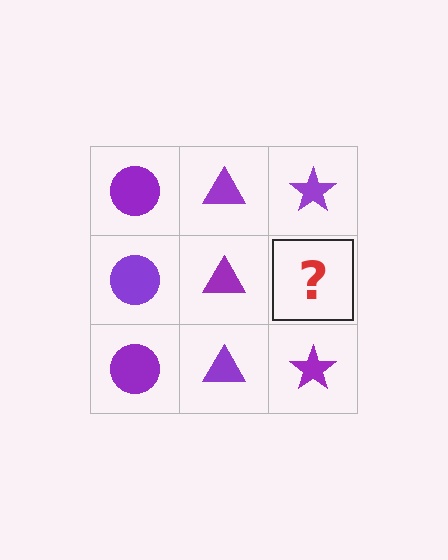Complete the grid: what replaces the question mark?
The question mark should be replaced with a purple star.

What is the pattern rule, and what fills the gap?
The rule is that each column has a consistent shape. The gap should be filled with a purple star.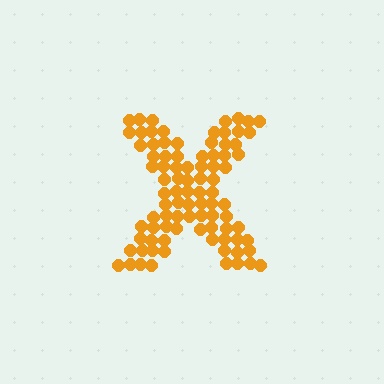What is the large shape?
The large shape is the letter X.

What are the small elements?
The small elements are circles.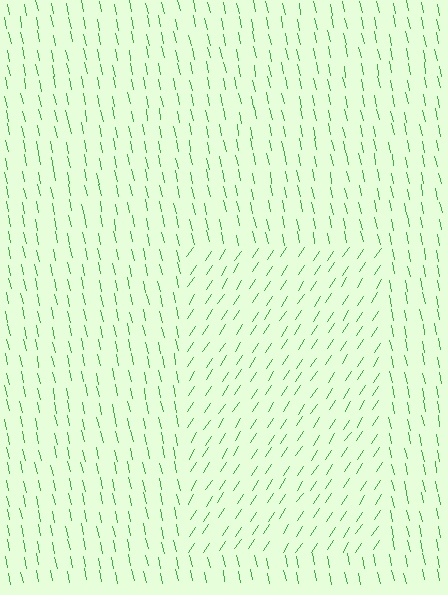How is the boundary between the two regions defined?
The boundary is defined purely by a change in line orientation (approximately 45 degrees difference). All lines are the same color and thickness.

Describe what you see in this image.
The image is filled with small green line segments. A rectangle region in the image has lines oriented differently from the surrounding lines, creating a visible texture boundary.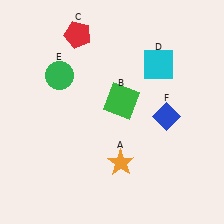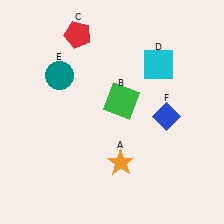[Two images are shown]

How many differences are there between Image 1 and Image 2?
There is 1 difference between the two images.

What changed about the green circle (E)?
In Image 1, E is green. In Image 2, it changed to teal.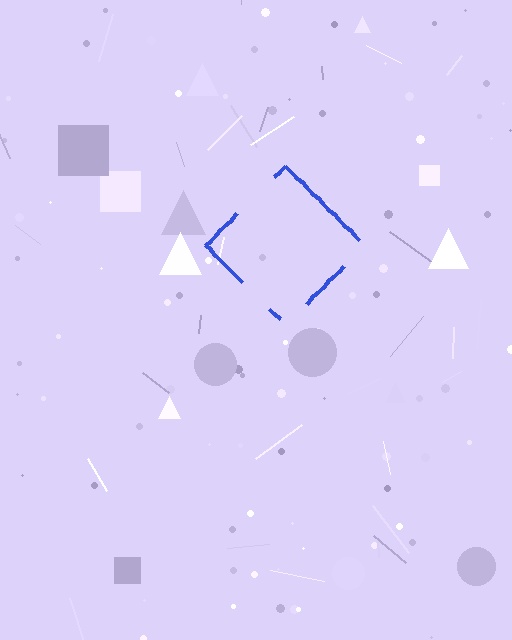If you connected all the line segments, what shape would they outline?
They would outline a diamond.